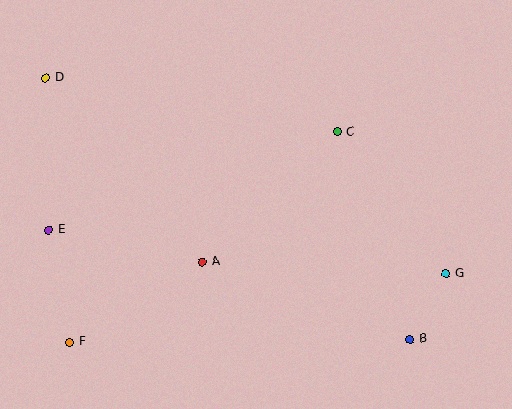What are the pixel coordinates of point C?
Point C is at (337, 132).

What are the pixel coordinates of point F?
Point F is at (70, 342).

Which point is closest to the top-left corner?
Point D is closest to the top-left corner.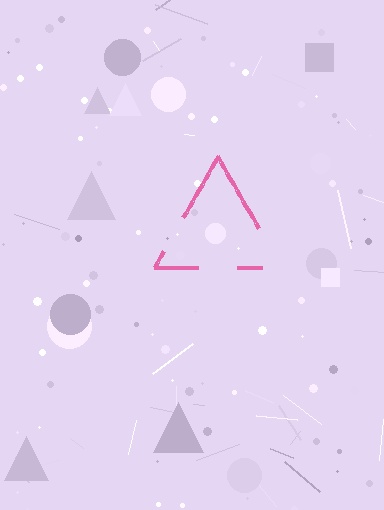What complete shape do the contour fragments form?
The contour fragments form a triangle.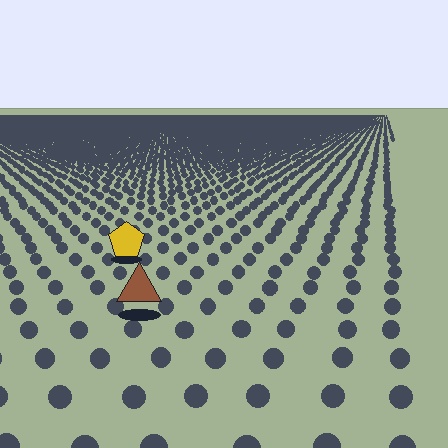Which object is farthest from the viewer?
The yellow pentagon is farthest from the viewer. It appears smaller and the ground texture around it is denser.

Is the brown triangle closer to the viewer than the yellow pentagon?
Yes. The brown triangle is closer — you can tell from the texture gradient: the ground texture is coarser near it.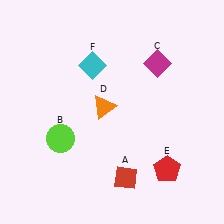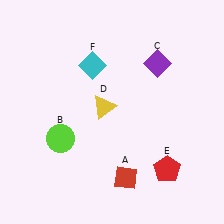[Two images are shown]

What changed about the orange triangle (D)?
In Image 1, D is orange. In Image 2, it changed to yellow.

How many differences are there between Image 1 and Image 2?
There are 2 differences between the two images.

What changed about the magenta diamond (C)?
In Image 1, C is magenta. In Image 2, it changed to purple.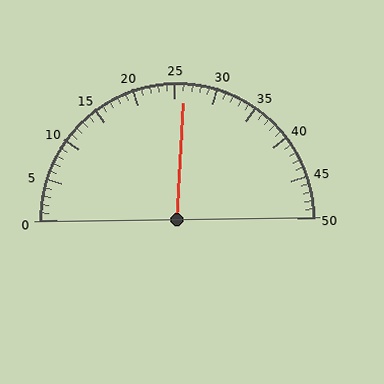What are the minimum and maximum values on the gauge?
The gauge ranges from 0 to 50.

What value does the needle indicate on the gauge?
The needle indicates approximately 26.